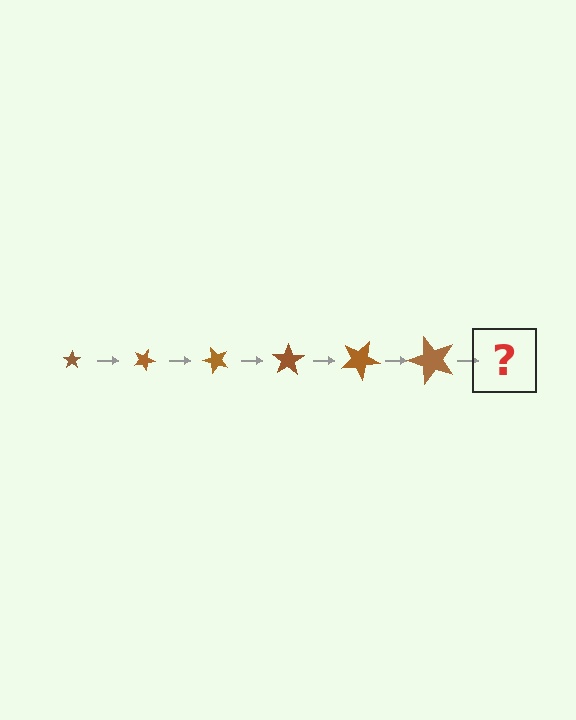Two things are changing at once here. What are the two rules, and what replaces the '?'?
The two rules are that the star grows larger each step and it rotates 25 degrees each step. The '?' should be a star, larger than the previous one and rotated 150 degrees from the start.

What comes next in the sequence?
The next element should be a star, larger than the previous one and rotated 150 degrees from the start.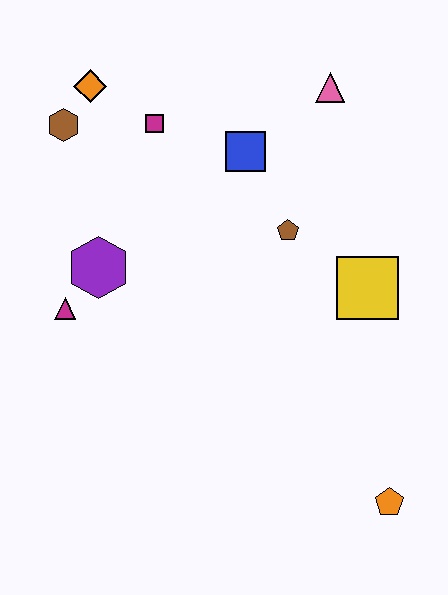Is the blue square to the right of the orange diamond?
Yes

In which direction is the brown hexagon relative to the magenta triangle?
The brown hexagon is above the magenta triangle.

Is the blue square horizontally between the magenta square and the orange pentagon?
Yes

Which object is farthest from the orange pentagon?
The orange diamond is farthest from the orange pentagon.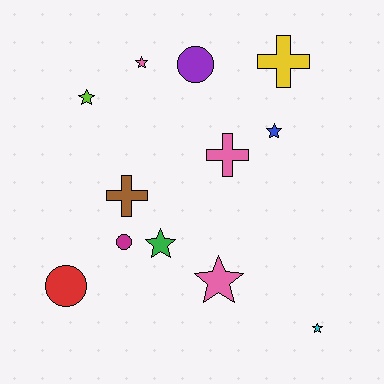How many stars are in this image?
There are 6 stars.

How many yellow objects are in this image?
There is 1 yellow object.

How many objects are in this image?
There are 12 objects.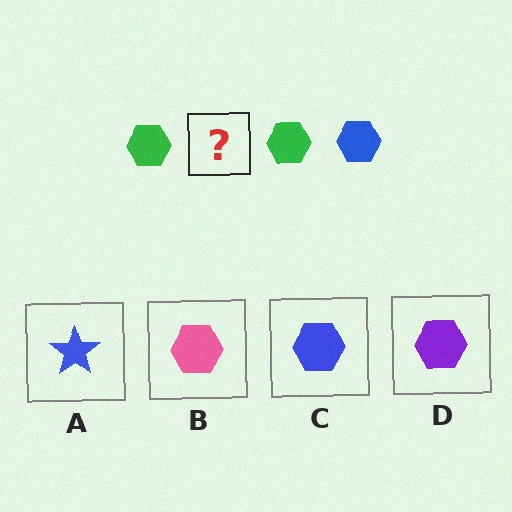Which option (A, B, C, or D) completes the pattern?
C.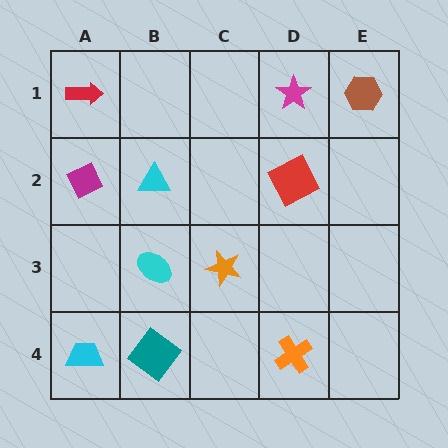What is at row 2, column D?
A red square.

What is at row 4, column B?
A teal diamond.